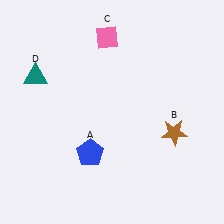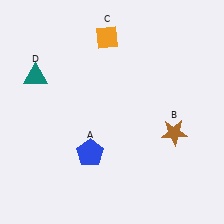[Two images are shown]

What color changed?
The diamond (C) changed from pink in Image 1 to orange in Image 2.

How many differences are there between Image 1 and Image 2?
There is 1 difference between the two images.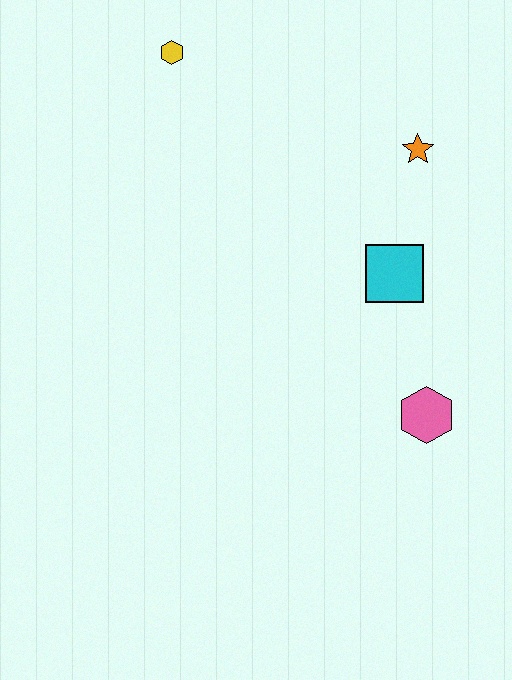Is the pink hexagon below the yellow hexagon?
Yes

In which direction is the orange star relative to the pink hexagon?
The orange star is above the pink hexagon.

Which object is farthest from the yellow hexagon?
The pink hexagon is farthest from the yellow hexagon.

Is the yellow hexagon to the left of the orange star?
Yes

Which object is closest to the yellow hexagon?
The orange star is closest to the yellow hexagon.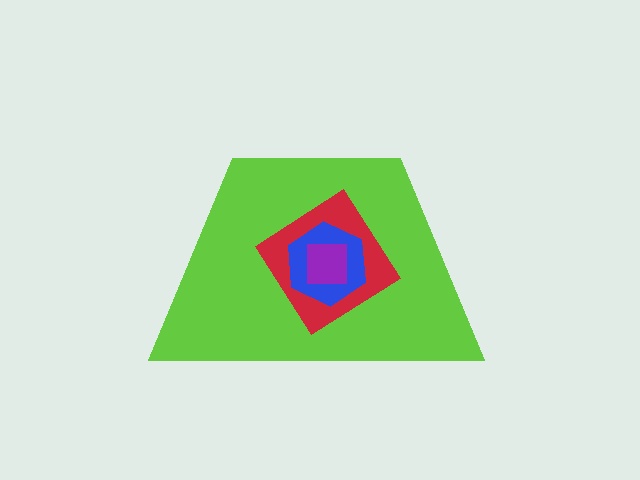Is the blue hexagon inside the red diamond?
Yes.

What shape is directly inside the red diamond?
The blue hexagon.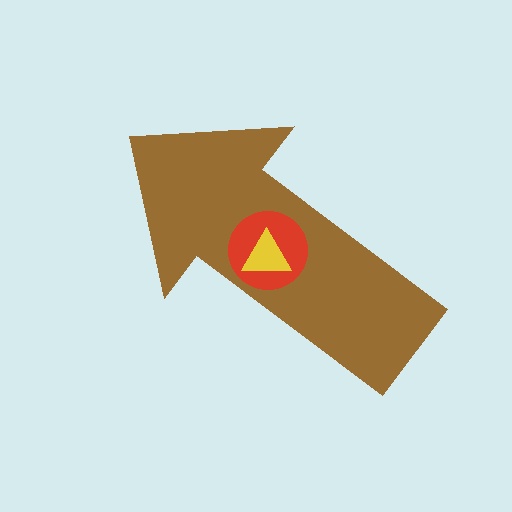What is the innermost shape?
The yellow triangle.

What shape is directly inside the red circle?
The yellow triangle.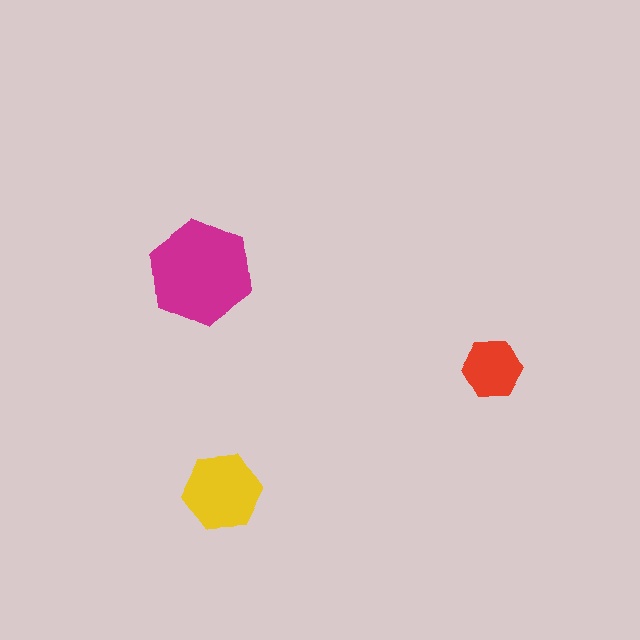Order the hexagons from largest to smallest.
the magenta one, the yellow one, the red one.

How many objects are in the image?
There are 3 objects in the image.